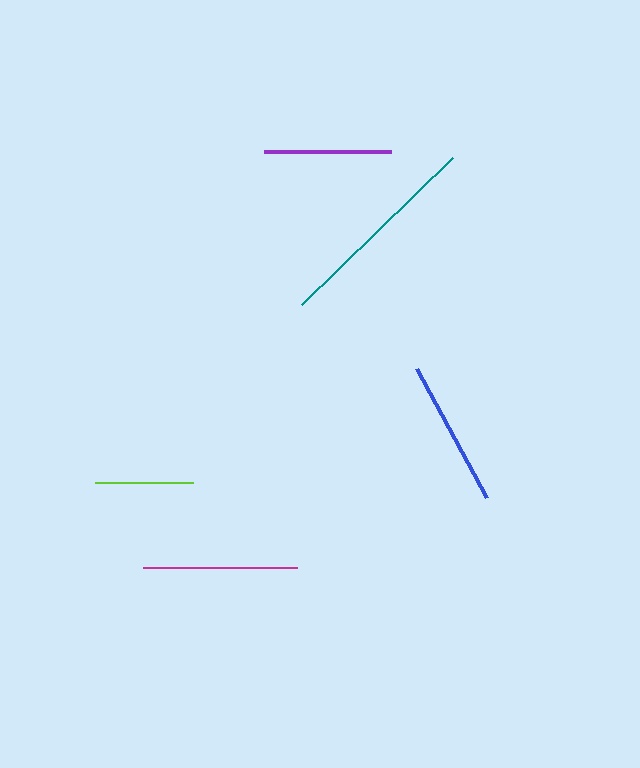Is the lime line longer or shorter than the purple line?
The purple line is longer than the lime line.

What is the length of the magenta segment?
The magenta segment is approximately 154 pixels long.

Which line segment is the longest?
The teal line is the longest at approximately 211 pixels.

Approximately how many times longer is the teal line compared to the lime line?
The teal line is approximately 2.1 times the length of the lime line.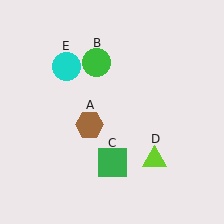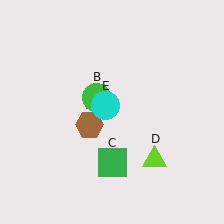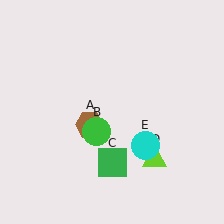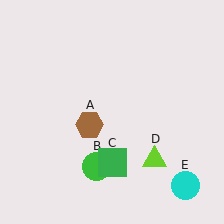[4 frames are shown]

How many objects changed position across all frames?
2 objects changed position: green circle (object B), cyan circle (object E).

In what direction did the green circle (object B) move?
The green circle (object B) moved down.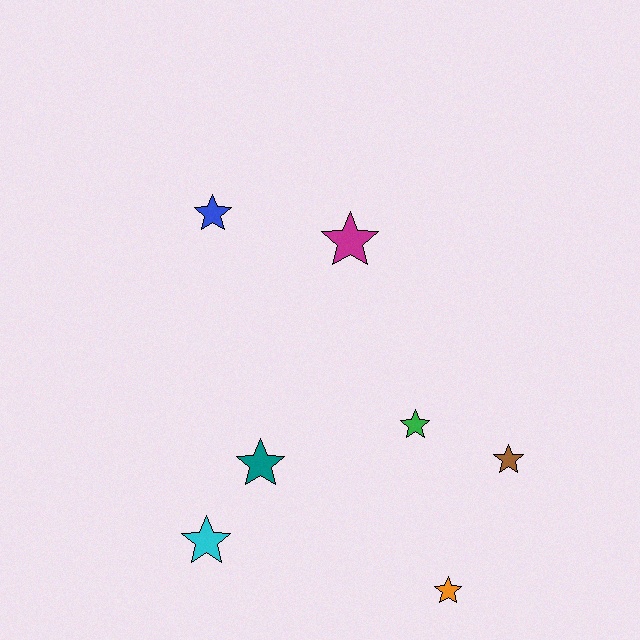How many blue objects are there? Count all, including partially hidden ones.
There is 1 blue object.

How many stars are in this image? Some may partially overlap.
There are 7 stars.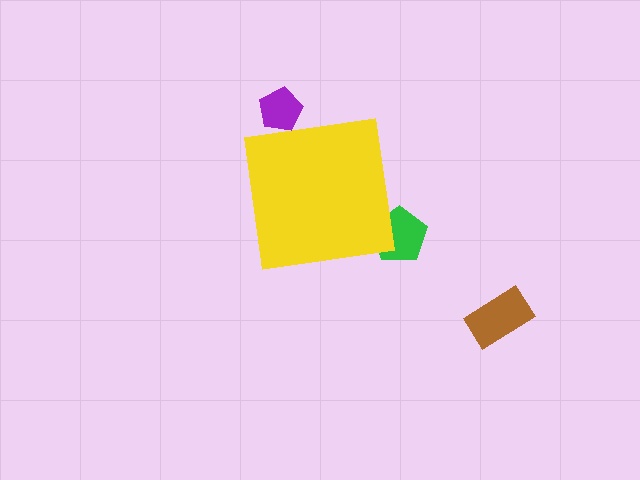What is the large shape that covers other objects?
A yellow square.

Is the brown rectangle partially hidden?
No, the brown rectangle is fully visible.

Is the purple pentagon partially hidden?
Yes, the purple pentagon is partially hidden behind the yellow square.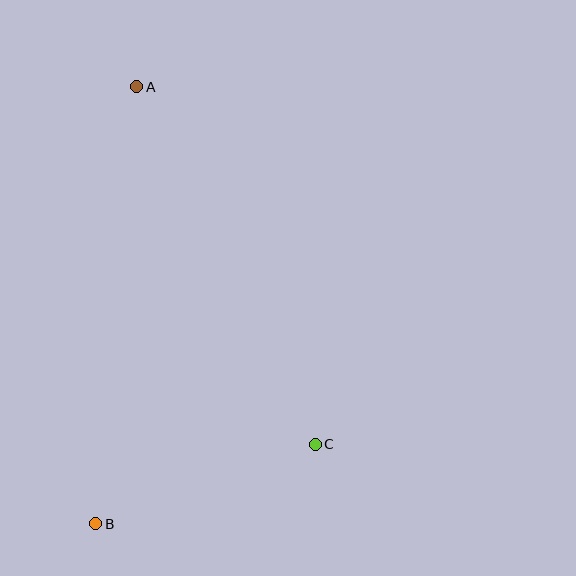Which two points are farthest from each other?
Points A and B are farthest from each other.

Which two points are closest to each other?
Points B and C are closest to each other.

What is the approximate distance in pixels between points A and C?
The distance between A and C is approximately 400 pixels.